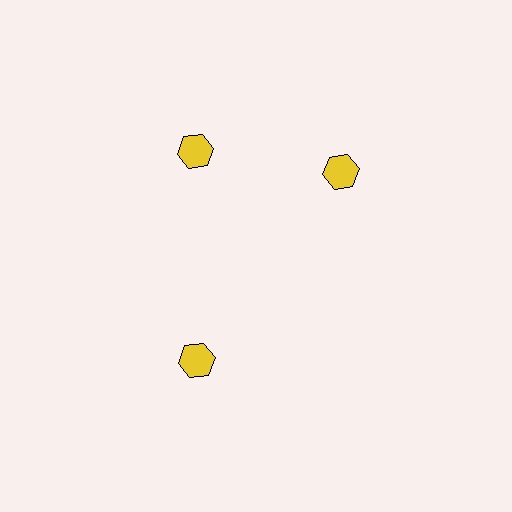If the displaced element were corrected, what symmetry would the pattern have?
It would have 3-fold rotational symmetry — the pattern would map onto itself every 120 degrees.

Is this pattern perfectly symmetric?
No. The 3 yellow hexagons are arranged in a ring, but one element near the 3 o'clock position is rotated out of alignment along the ring, breaking the 3-fold rotational symmetry.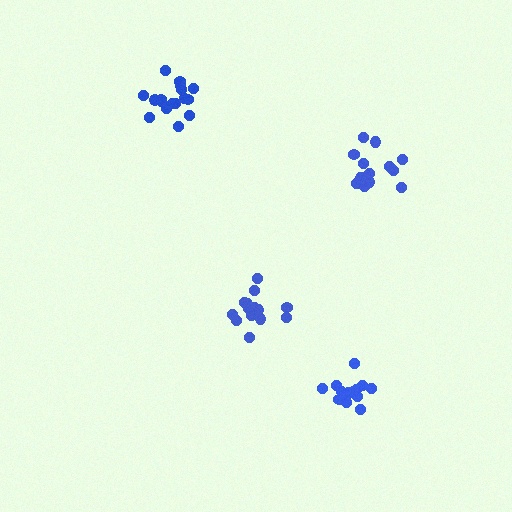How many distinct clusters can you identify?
There are 4 distinct clusters.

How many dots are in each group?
Group 1: 15 dots, Group 2: 15 dots, Group 3: 14 dots, Group 4: 17 dots (61 total).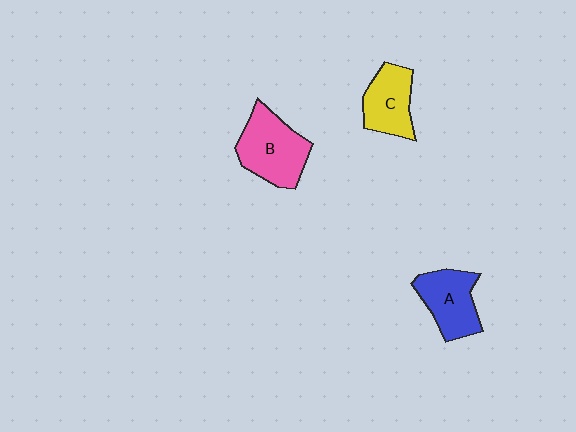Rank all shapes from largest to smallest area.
From largest to smallest: B (pink), A (blue), C (yellow).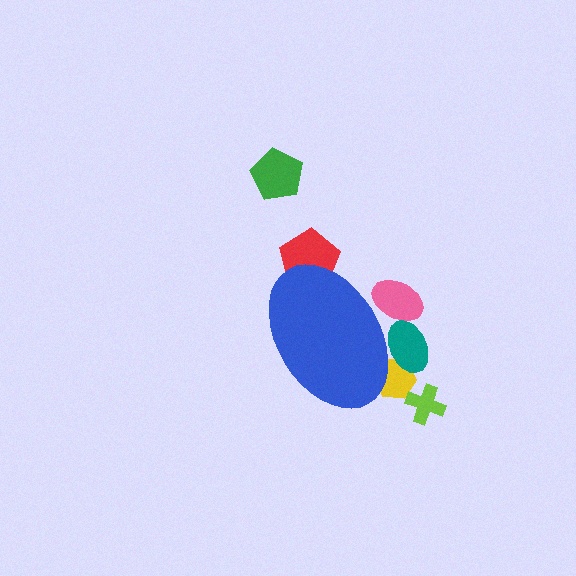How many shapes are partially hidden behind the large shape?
4 shapes are partially hidden.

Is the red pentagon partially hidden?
Yes, the red pentagon is partially hidden behind the blue ellipse.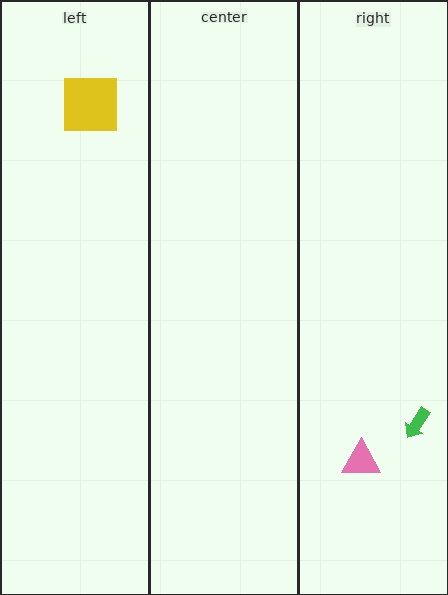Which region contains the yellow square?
The left region.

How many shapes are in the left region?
1.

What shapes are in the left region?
The yellow square.